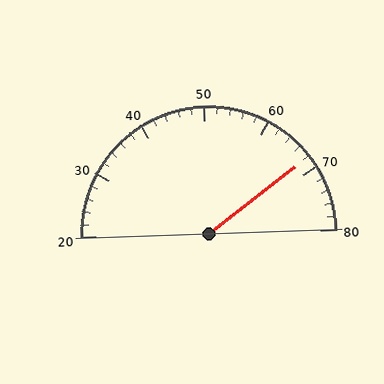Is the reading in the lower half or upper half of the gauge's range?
The reading is in the upper half of the range (20 to 80).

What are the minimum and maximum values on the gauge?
The gauge ranges from 20 to 80.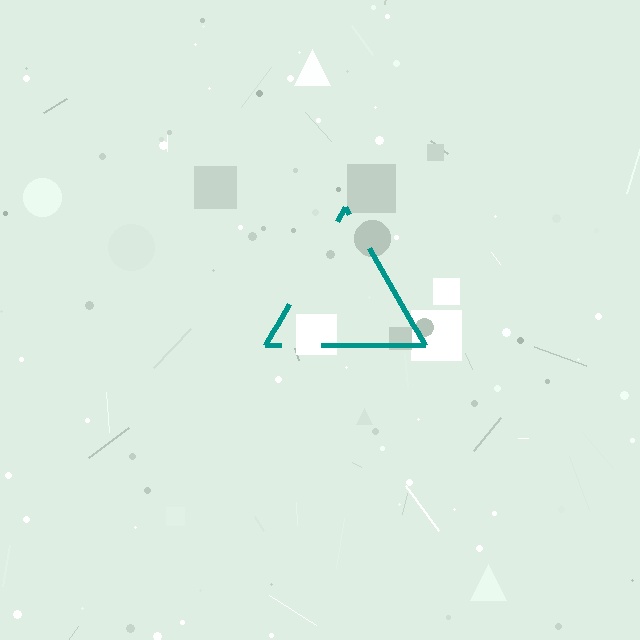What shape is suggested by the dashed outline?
The dashed outline suggests a triangle.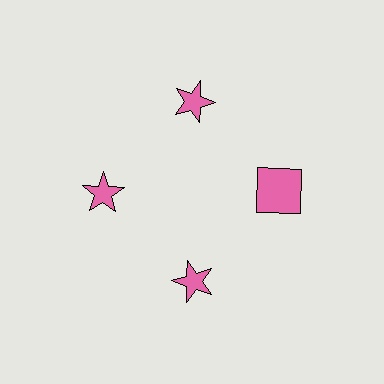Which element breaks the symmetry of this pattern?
The pink square at roughly the 3 o'clock position breaks the symmetry. All other shapes are pink stars.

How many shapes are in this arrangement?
There are 4 shapes arranged in a ring pattern.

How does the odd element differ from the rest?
It has a different shape: square instead of star.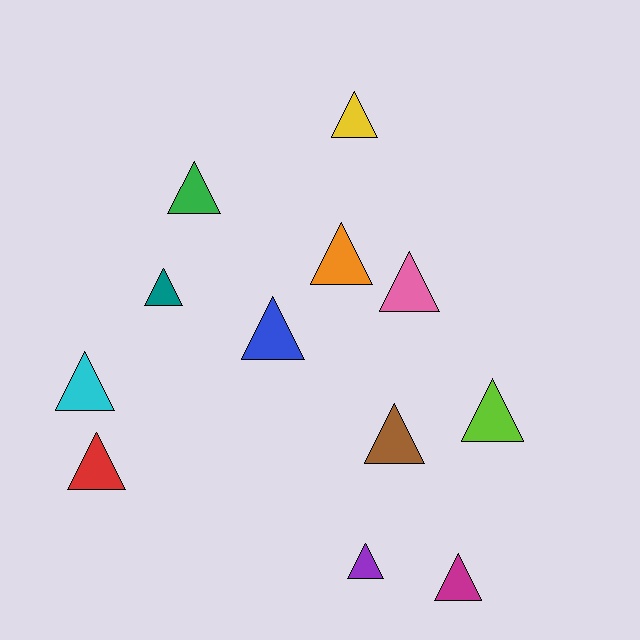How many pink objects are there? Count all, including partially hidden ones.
There is 1 pink object.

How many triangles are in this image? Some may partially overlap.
There are 12 triangles.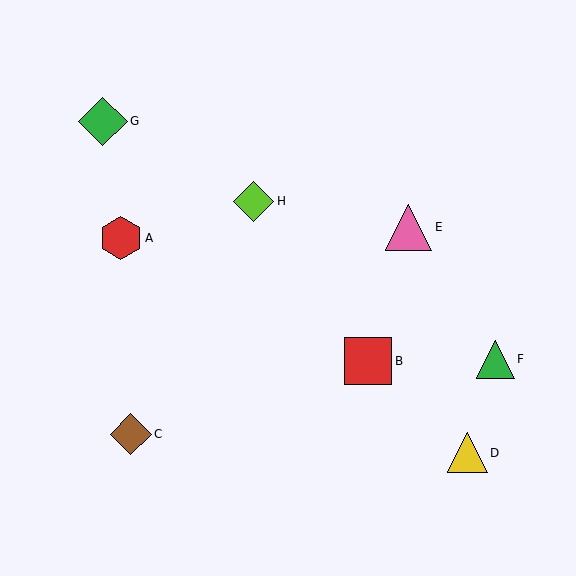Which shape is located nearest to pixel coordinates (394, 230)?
The pink triangle (labeled E) at (409, 227) is nearest to that location.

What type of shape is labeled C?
Shape C is a brown diamond.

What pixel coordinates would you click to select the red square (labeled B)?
Click at (368, 361) to select the red square B.